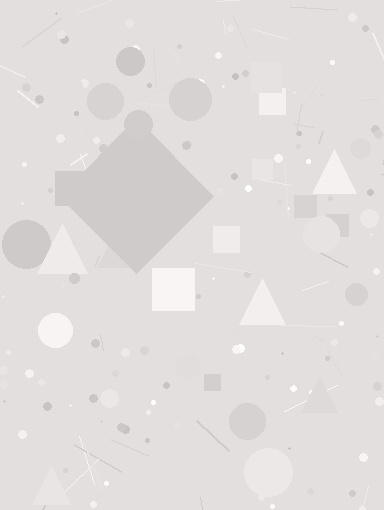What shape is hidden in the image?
A diamond is hidden in the image.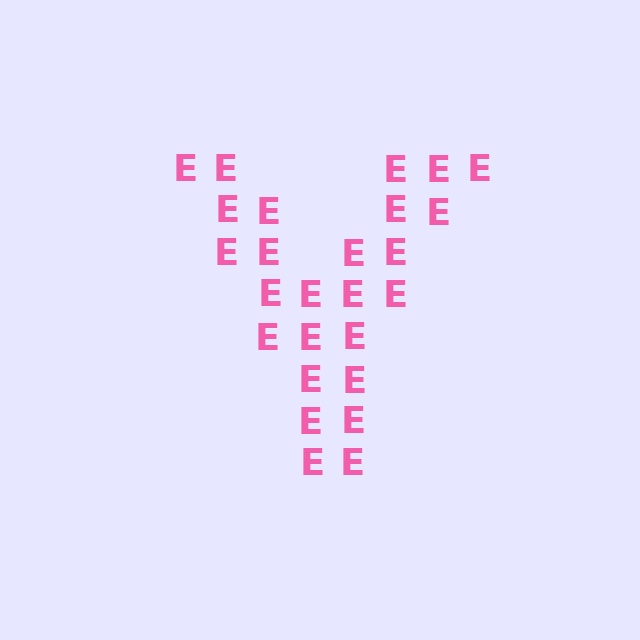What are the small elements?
The small elements are letter E's.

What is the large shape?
The large shape is the letter Y.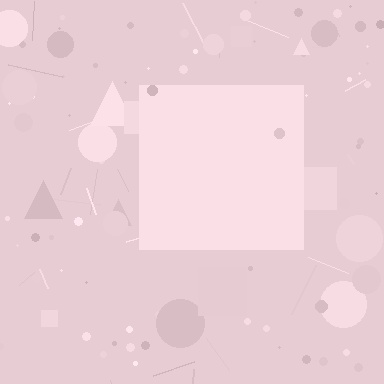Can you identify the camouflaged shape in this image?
The camouflaged shape is a square.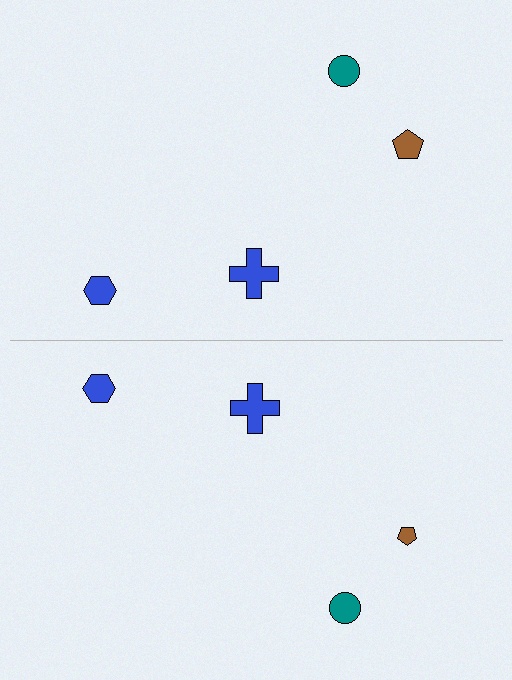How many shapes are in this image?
There are 8 shapes in this image.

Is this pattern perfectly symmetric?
No, the pattern is not perfectly symmetric. The brown pentagon on the bottom side has a different size than its mirror counterpart.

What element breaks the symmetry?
The brown pentagon on the bottom side has a different size than its mirror counterpart.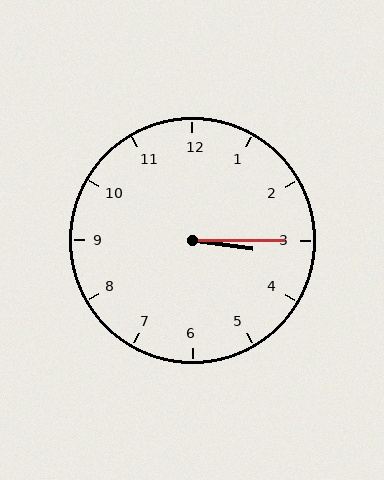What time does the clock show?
3:15.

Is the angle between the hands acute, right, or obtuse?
It is acute.